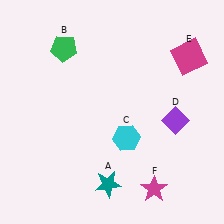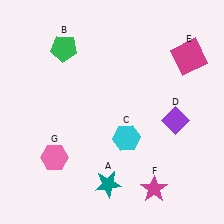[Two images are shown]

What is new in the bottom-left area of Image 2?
A pink hexagon (G) was added in the bottom-left area of Image 2.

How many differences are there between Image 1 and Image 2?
There is 1 difference between the two images.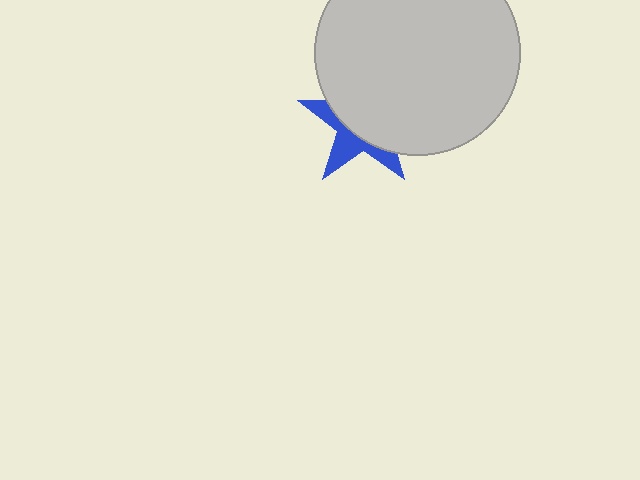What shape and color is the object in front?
The object in front is a light gray circle.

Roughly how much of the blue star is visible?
A small part of it is visible (roughly 36%).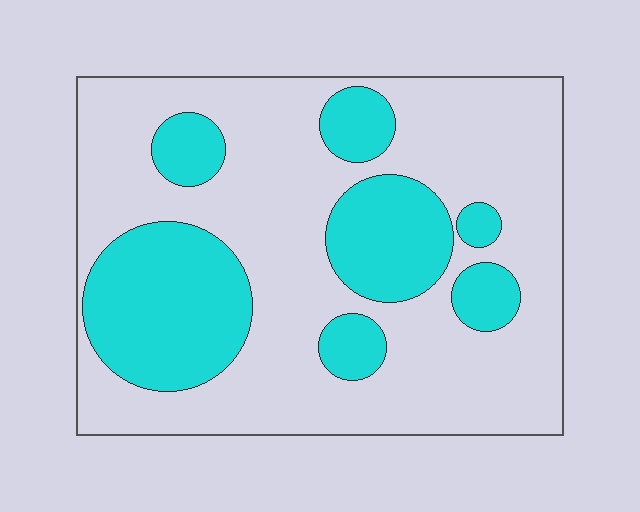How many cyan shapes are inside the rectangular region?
7.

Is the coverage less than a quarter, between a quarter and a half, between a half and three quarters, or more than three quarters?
Between a quarter and a half.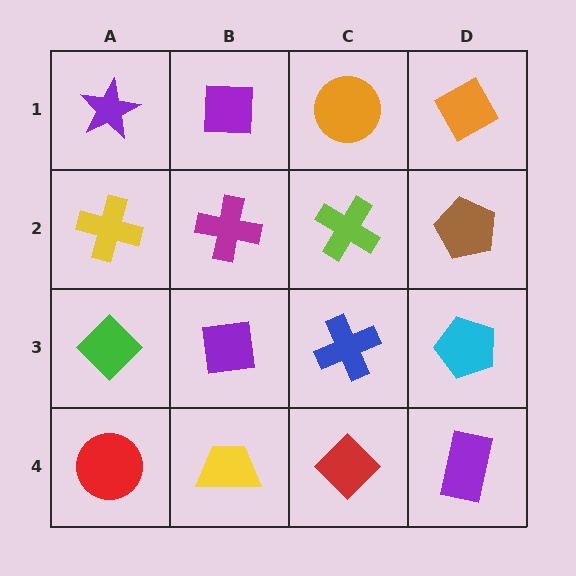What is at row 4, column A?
A red circle.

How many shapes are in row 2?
4 shapes.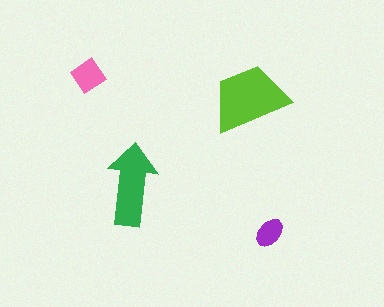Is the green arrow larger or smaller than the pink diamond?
Larger.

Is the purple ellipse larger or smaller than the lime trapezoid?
Smaller.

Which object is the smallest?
The purple ellipse.